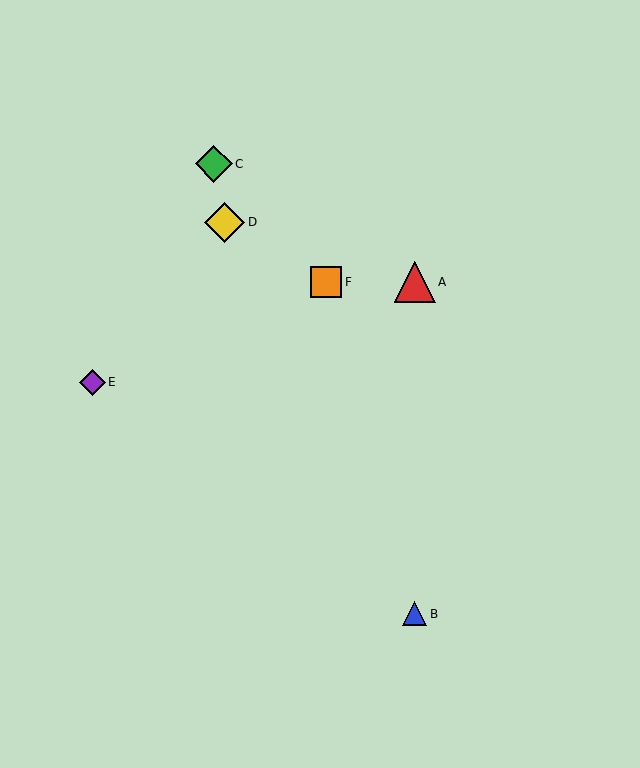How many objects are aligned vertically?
2 objects (A, B) are aligned vertically.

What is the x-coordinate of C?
Object C is at x≈214.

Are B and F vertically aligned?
No, B is at x≈415 and F is at x≈326.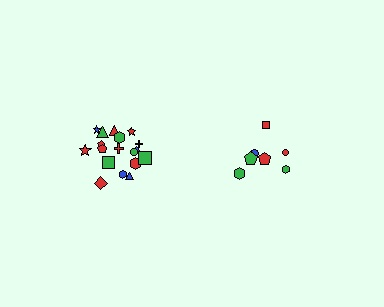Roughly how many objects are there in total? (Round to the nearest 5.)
Roughly 25 objects in total.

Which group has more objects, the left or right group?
The left group.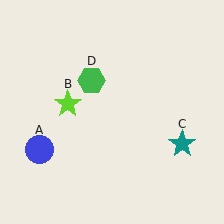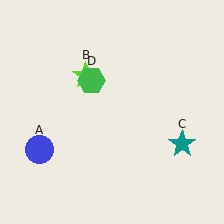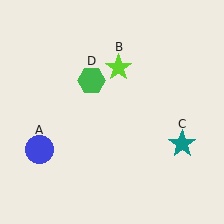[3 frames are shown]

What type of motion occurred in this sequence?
The lime star (object B) rotated clockwise around the center of the scene.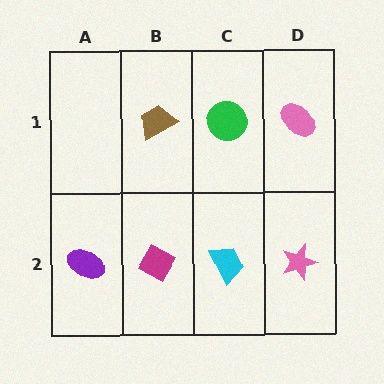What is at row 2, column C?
A cyan trapezoid.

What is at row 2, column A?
A purple ellipse.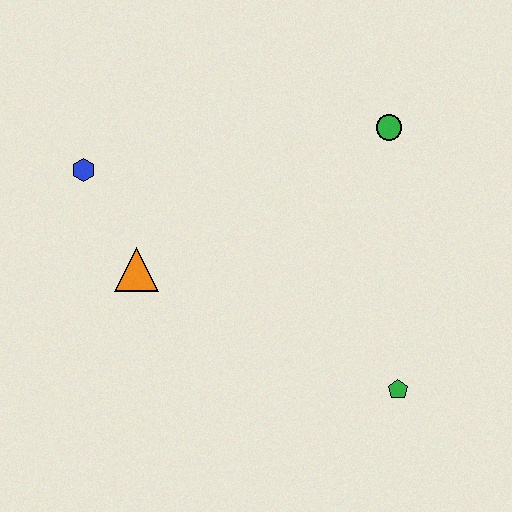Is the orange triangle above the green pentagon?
Yes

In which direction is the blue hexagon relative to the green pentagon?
The blue hexagon is to the left of the green pentagon.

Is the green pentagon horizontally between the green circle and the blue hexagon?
No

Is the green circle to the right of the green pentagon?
No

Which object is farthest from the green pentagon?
The blue hexagon is farthest from the green pentagon.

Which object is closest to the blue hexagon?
The orange triangle is closest to the blue hexagon.